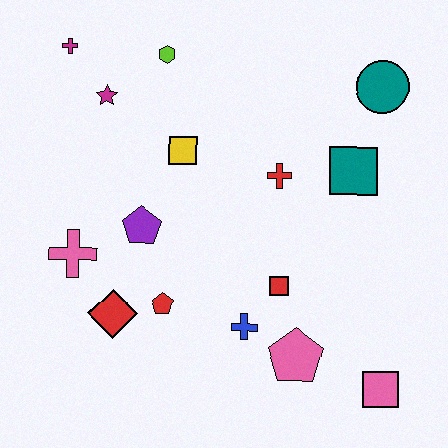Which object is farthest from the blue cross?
The magenta cross is farthest from the blue cross.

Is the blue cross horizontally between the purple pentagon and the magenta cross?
No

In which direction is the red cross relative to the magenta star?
The red cross is to the right of the magenta star.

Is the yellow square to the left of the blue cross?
Yes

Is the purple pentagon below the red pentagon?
No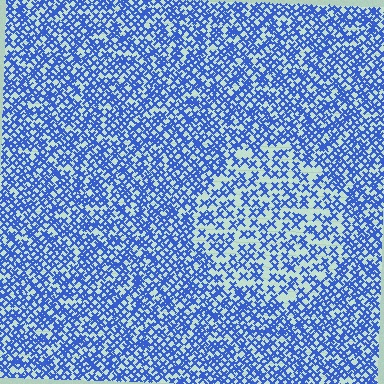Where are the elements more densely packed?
The elements are more densely packed outside the circle boundary.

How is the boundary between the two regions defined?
The boundary is defined by a change in element density (approximately 1.8x ratio). All elements are the same color, size, and shape.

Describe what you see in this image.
The image contains small blue elements arranged at two different densities. A circle-shaped region is visible where the elements are less densely packed than the surrounding area.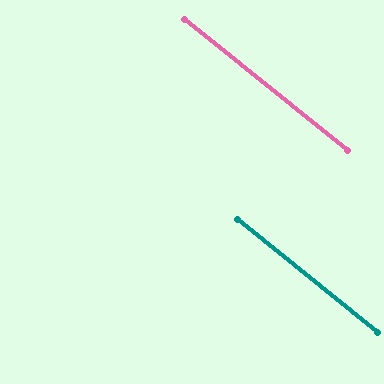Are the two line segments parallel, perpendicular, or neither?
Parallel — their directions differ by only 0.3°.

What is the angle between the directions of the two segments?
Approximately 0 degrees.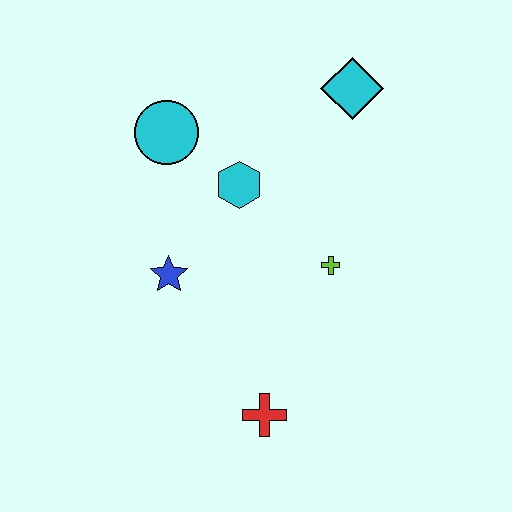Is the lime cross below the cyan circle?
Yes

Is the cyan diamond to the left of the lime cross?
No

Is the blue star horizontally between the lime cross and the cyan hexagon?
No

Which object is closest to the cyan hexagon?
The cyan circle is closest to the cyan hexagon.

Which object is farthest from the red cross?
The cyan diamond is farthest from the red cross.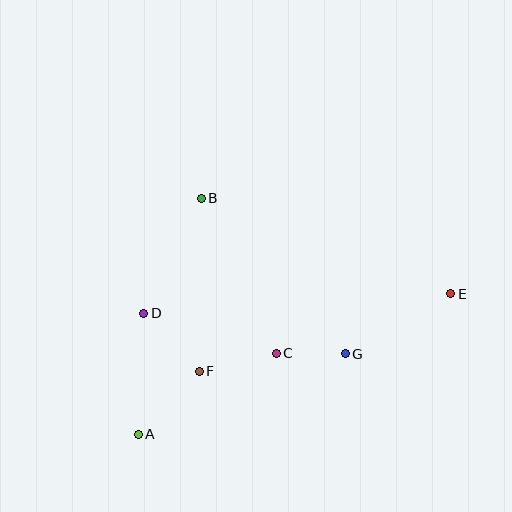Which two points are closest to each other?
Points C and G are closest to each other.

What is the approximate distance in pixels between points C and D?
The distance between C and D is approximately 139 pixels.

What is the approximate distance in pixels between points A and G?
The distance between A and G is approximately 222 pixels.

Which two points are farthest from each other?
Points A and E are farthest from each other.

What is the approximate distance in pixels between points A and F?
The distance between A and F is approximately 87 pixels.